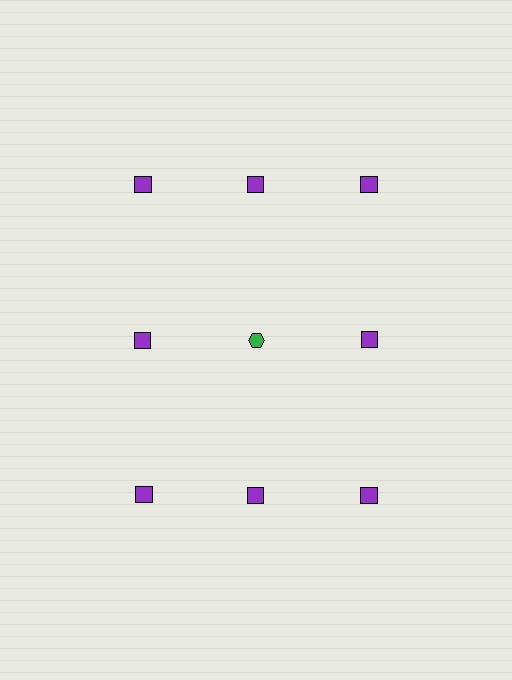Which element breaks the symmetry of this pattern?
The green hexagon in the second row, second from left column breaks the symmetry. All other shapes are purple squares.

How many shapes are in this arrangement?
There are 9 shapes arranged in a grid pattern.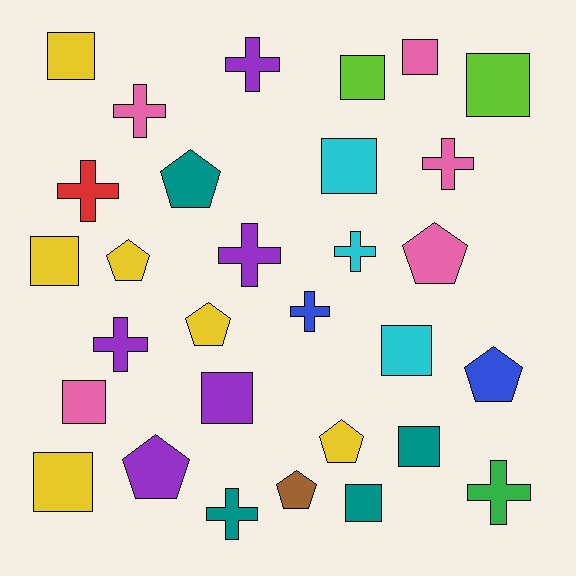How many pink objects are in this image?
There are 5 pink objects.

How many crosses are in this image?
There are 10 crosses.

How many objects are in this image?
There are 30 objects.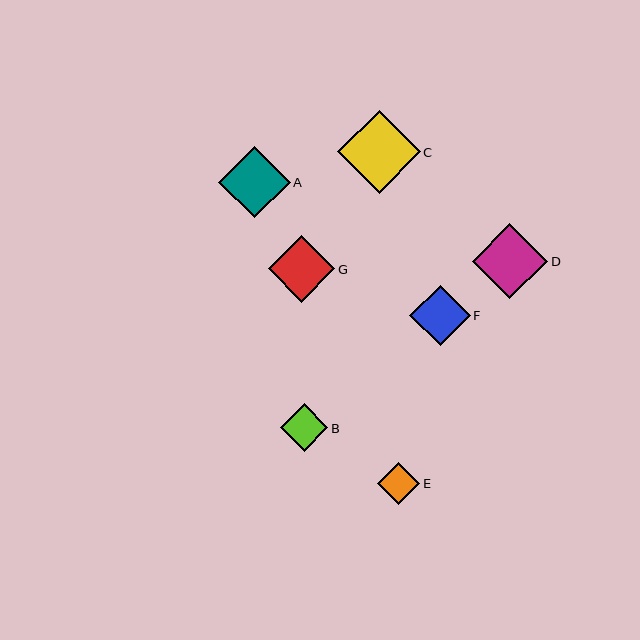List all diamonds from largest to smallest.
From largest to smallest: C, D, A, G, F, B, E.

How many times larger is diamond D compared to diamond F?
Diamond D is approximately 1.3 times the size of diamond F.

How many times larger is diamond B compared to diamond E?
Diamond B is approximately 1.1 times the size of diamond E.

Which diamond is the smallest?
Diamond E is the smallest with a size of approximately 42 pixels.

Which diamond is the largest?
Diamond C is the largest with a size of approximately 83 pixels.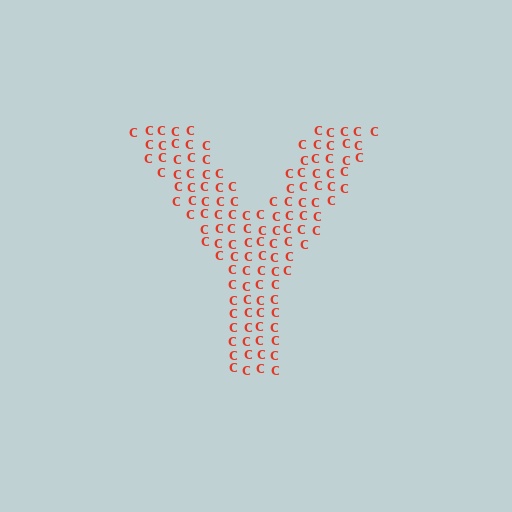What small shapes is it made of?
It is made of small letter C's.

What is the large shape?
The large shape is the letter Y.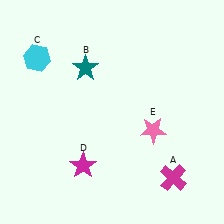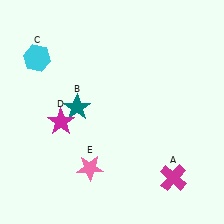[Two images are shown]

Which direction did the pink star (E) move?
The pink star (E) moved left.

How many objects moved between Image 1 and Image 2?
3 objects moved between the two images.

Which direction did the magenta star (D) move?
The magenta star (D) moved up.